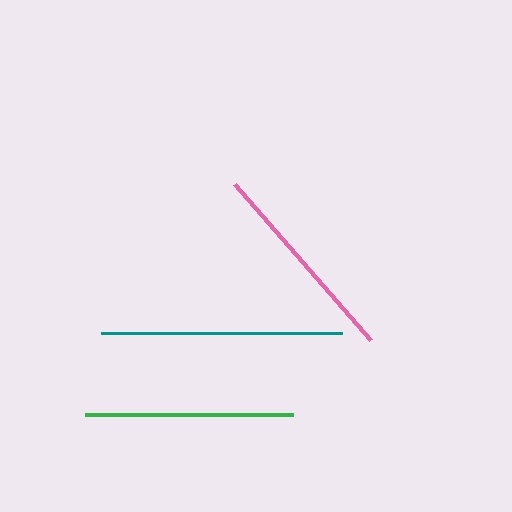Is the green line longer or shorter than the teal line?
The teal line is longer than the green line.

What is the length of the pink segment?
The pink segment is approximately 207 pixels long.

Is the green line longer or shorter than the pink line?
The green line is longer than the pink line.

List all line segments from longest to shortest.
From longest to shortest: teal, green, pink.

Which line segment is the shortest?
The pink line is the shortest at approximately 207 pixels.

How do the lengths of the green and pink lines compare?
The green and pink lines are approximately the same length.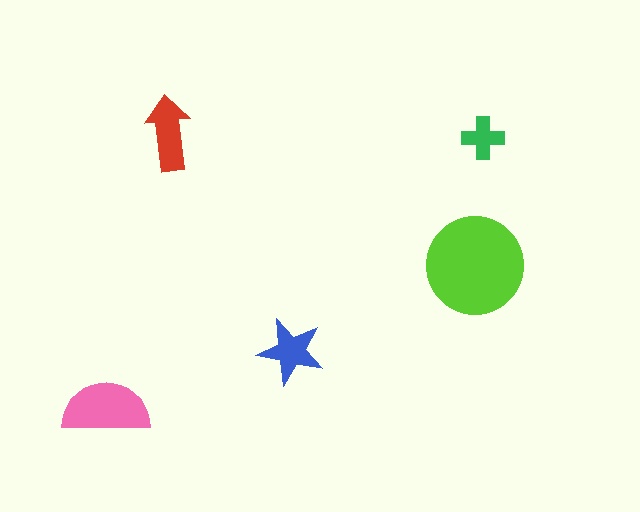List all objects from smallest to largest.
The green cross, the blue star, the red arrow, the pink semicircle, the lime circle.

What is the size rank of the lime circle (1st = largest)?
1st.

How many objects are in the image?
There are 5 objects in the image.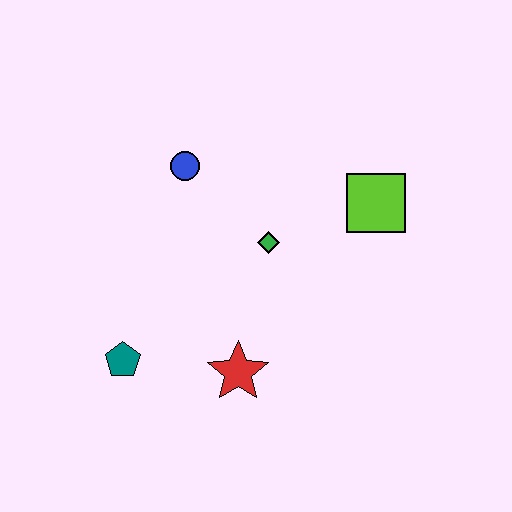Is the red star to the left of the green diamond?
Yes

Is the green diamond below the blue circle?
Yes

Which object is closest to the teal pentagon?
The red star is closest to the teal pentagon.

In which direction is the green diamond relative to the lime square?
The green diamond is to the left of the lime square.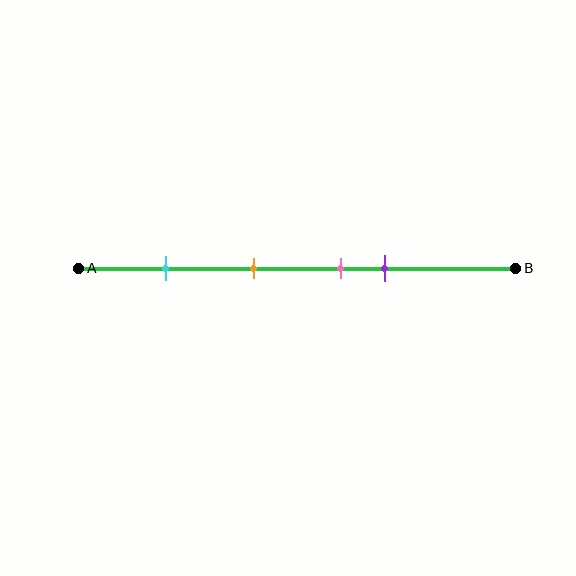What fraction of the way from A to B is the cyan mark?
The cyan mark is approximately 20% (0.2) of the way from A to B.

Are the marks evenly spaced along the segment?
No, the marks are not evenly spaced.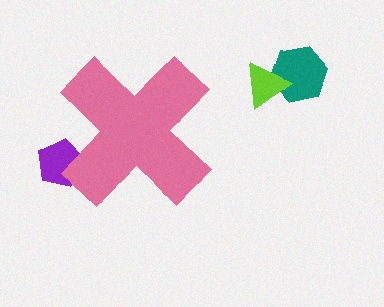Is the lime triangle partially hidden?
No, the lime triangle is fully visible.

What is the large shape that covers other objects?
A pink cross.